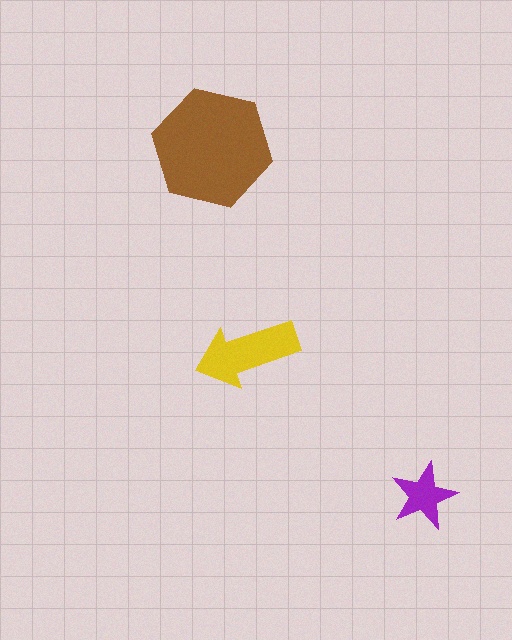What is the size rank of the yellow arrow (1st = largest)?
2nd.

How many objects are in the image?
There are 3 objects in the image.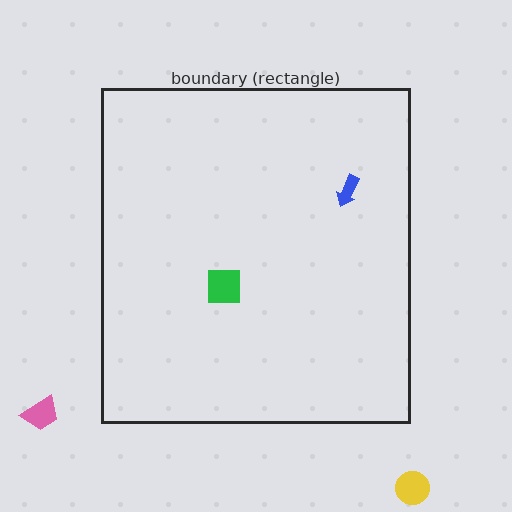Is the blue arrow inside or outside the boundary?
Inside.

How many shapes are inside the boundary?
2 inside, 2 outside.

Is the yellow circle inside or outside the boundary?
Outside.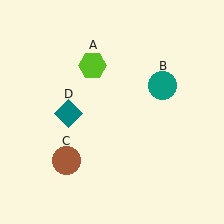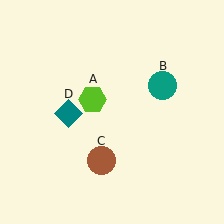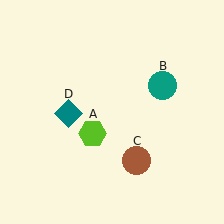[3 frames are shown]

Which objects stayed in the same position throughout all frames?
Teal circle (object B) and teal diamond (object D) remained stationary.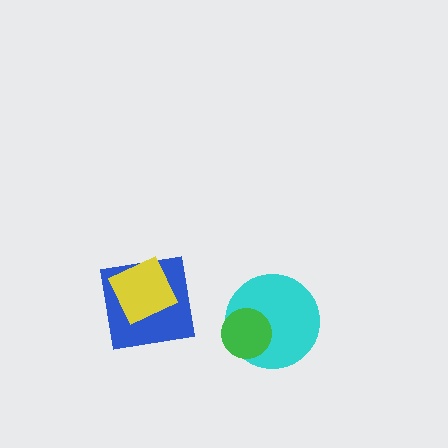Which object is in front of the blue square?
The yellow square is in front of the blue square.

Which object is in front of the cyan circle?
The green circle is in front of the cyan circle.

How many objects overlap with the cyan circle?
1 object overlaps with the cyan circle.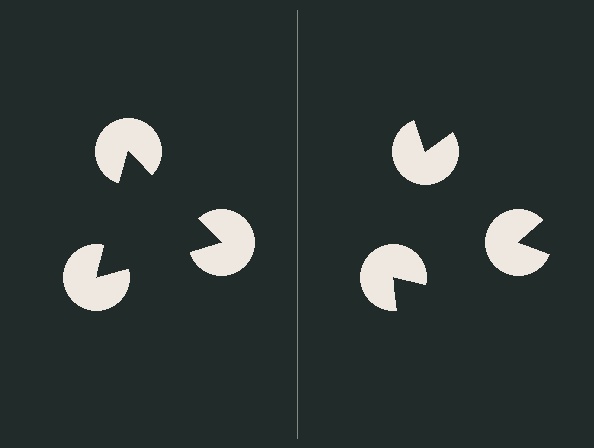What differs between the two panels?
The pac-man discs are positioned identically on both sides; only the wedge orientations differ. On the left they align to a triangle; on the right they are misaligned.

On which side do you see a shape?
An illusory triangle appears on the left side. On the right side the wedge cuts are rotated, so no coherent shape forms.